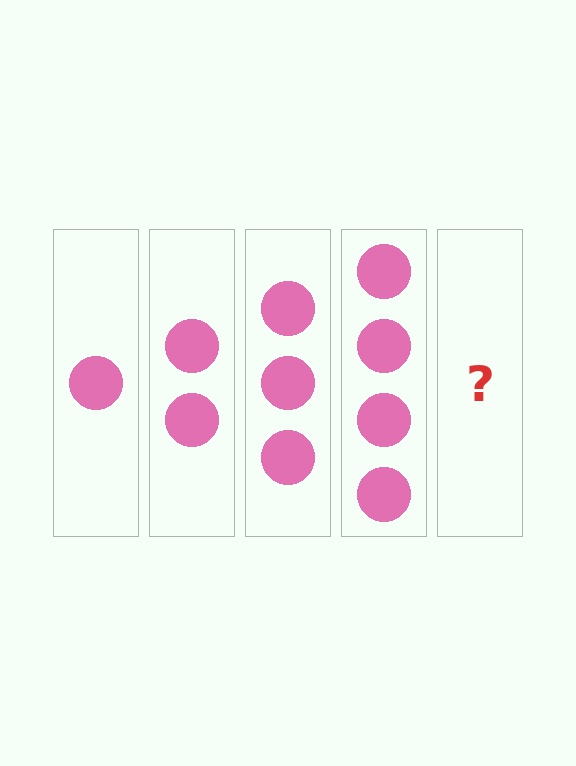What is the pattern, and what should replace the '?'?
The pattern is that each step adds one more circle. The '?' should be 5 circles.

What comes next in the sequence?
The next element should be 5 circles.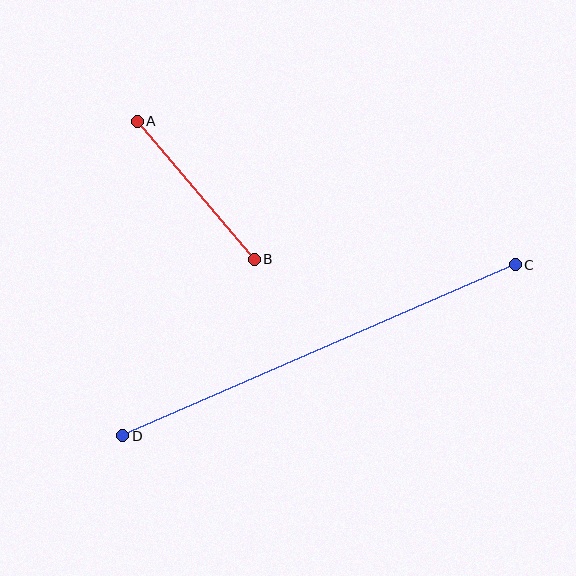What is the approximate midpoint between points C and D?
The midpoint is at approximately (319, 350) pixels.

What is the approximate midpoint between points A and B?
The midpoint is at approximately (196, 190) pixels.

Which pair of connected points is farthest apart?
Points C and D are farthest apart.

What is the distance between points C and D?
The distance is approximately 428 pixels.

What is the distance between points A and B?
The distance is approximately 181 pixels.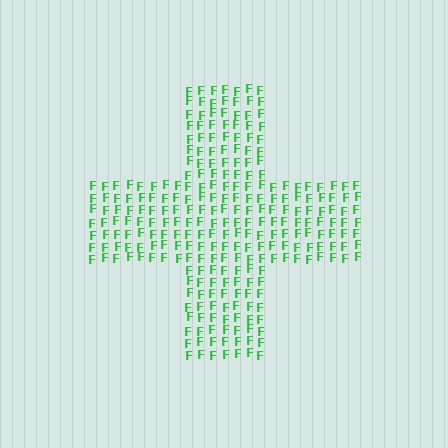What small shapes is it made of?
It is made of small letter F's.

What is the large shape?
The large shape is a cross.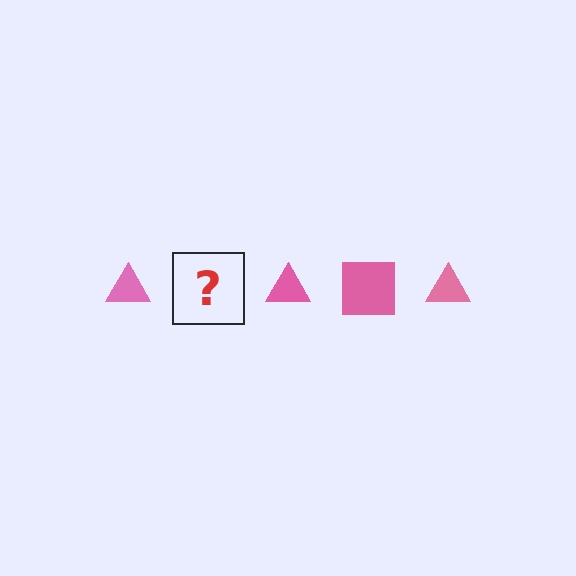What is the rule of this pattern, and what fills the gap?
The rule is that the pattern cycles through triangle, square shapes in pink. The gap should be filled with a pink square.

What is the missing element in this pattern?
The missing element is a pink square.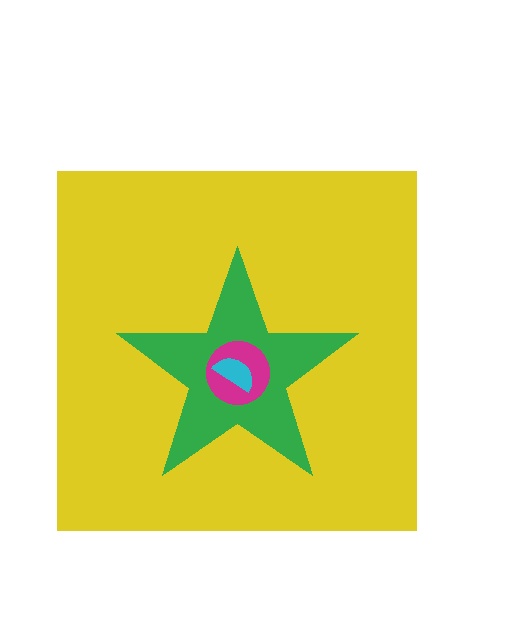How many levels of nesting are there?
4.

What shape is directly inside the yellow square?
The green star.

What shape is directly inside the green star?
The magenta circle.